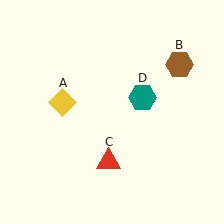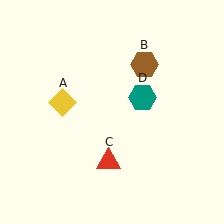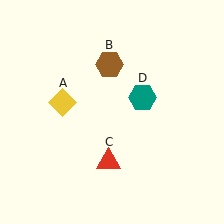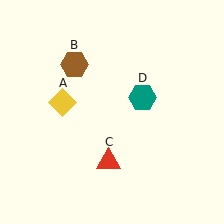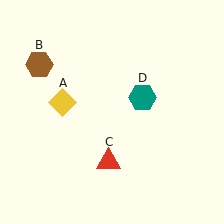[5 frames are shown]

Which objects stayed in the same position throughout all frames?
Yellow diamond (object A) and red triangle (object C) and teal hexagon (object D) remained stationary.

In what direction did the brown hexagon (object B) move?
The brown hexagon (object B) moved left.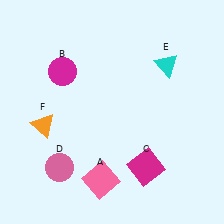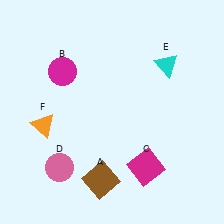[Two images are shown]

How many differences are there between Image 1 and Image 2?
There is 1 difference between the two images.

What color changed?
The square (A) changed from pink in Image 1 to brown in Image 2.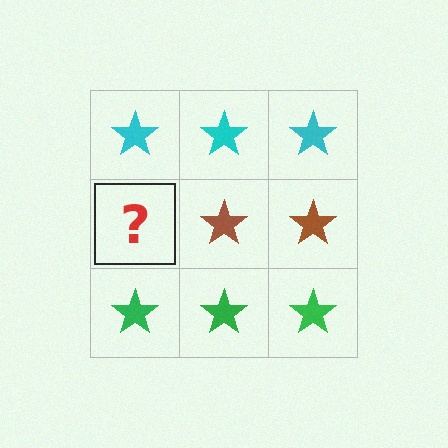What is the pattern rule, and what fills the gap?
The rule is that each row has a consistent color. The gap should be filled with a brown star.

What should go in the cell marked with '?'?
The missing cell should contain a brown star.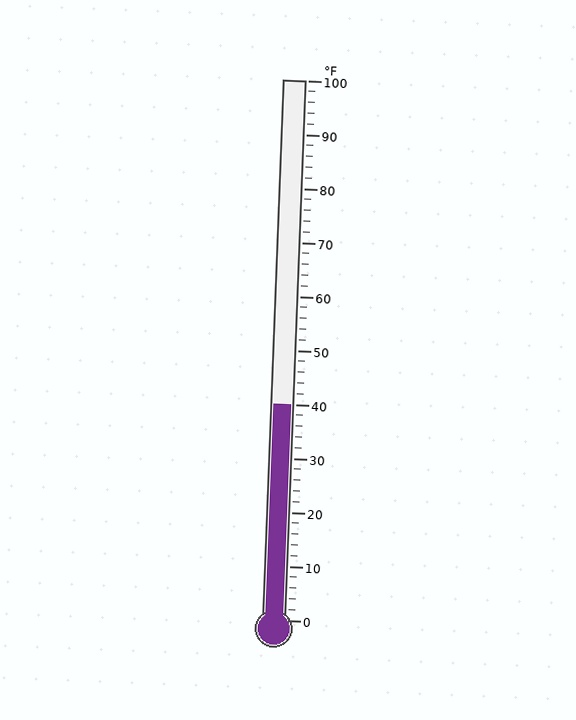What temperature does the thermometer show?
The thermometer shows approximately 40°F.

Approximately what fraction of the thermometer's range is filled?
The thermometer is filled to approximately 40% of its range.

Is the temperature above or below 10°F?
The temperature is above 10°F.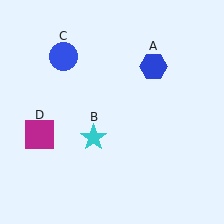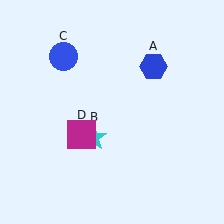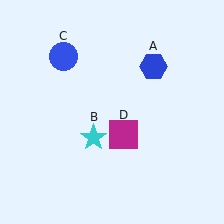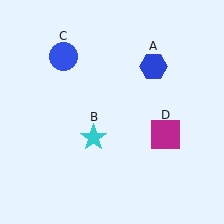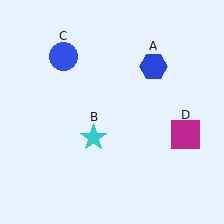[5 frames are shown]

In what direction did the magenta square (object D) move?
The magenta square (object D) moved right.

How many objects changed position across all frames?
1 object changed position: magenta square (object D).